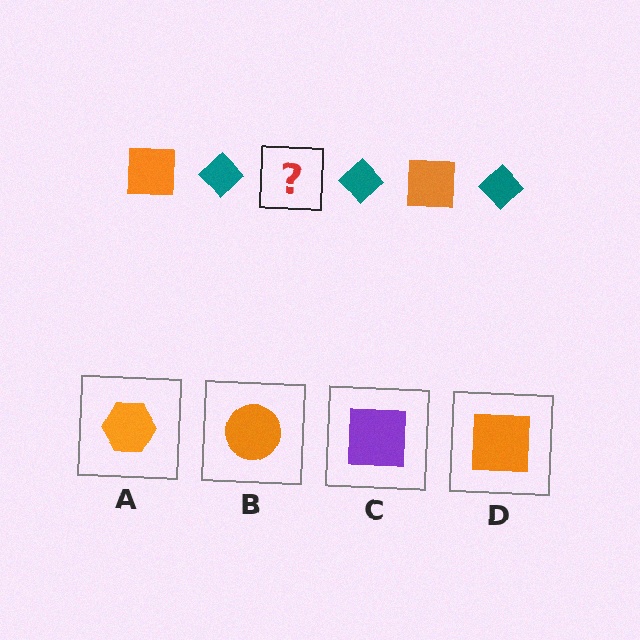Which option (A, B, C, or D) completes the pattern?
D.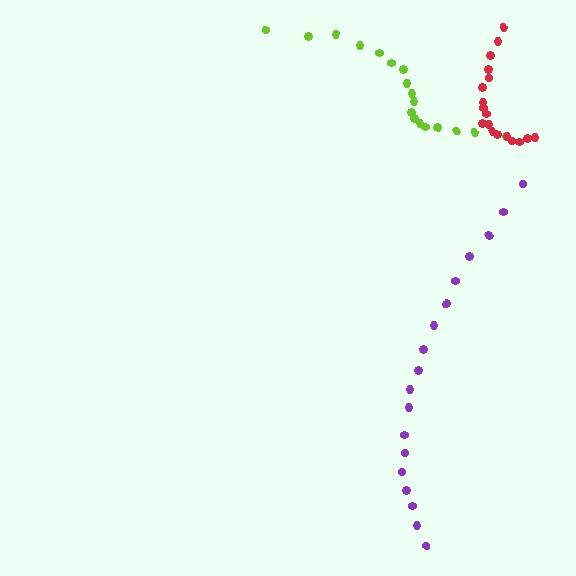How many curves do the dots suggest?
There are 3 distinct paths.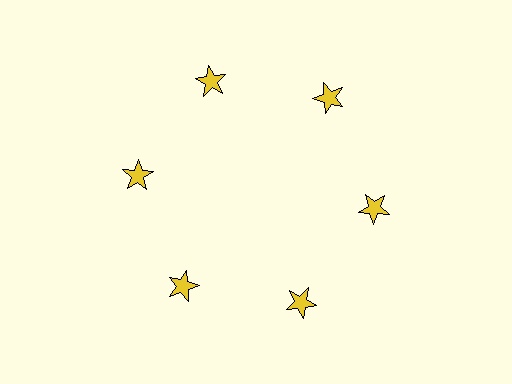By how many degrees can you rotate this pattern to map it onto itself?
The pattern maps onto itself every 60 degrees of rotation.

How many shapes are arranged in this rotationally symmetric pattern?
There are 6 shapes, arranged in 6 groups of 1.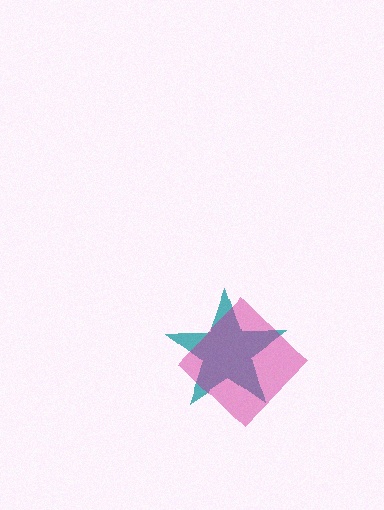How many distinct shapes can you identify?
There are 2 distinct shapes: a teal star, a magenta diamond.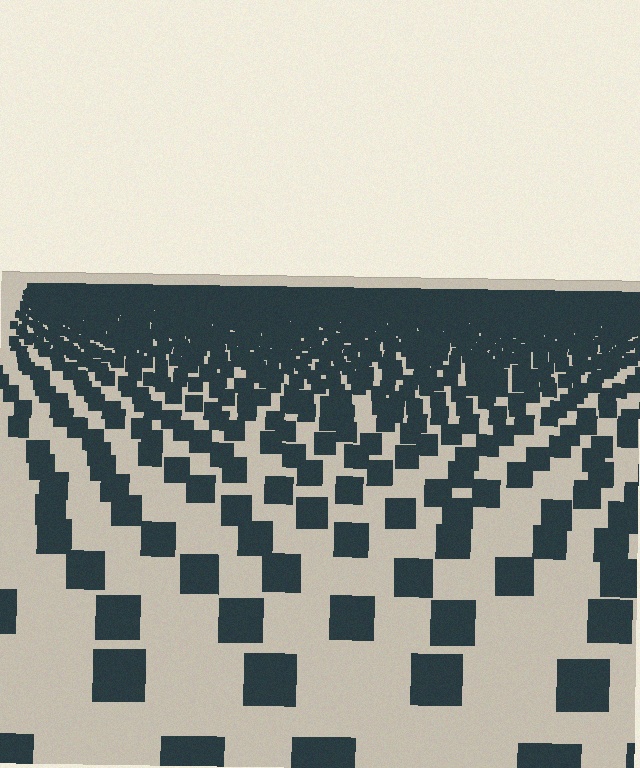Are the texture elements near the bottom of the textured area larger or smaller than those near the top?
Larger. Near the bottom, elements are closer to the viewer and appear at a bigger on-screen size.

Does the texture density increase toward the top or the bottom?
Density increases toward the top.